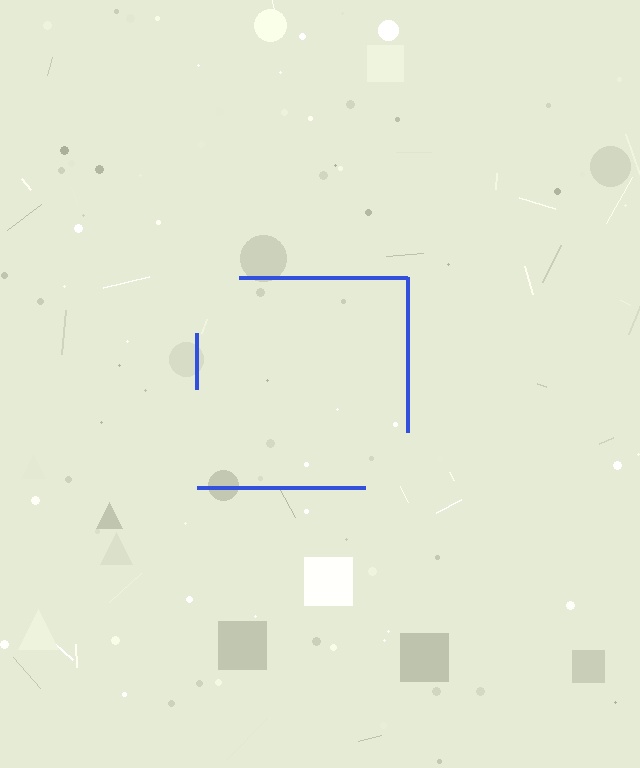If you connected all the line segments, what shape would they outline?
They would outline a square.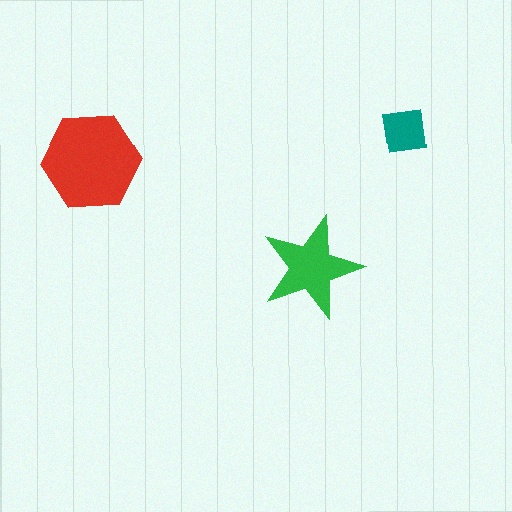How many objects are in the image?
There are 3 objects in the image.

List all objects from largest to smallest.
The red hexagon, the green star, the teal square.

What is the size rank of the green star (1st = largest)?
2nd.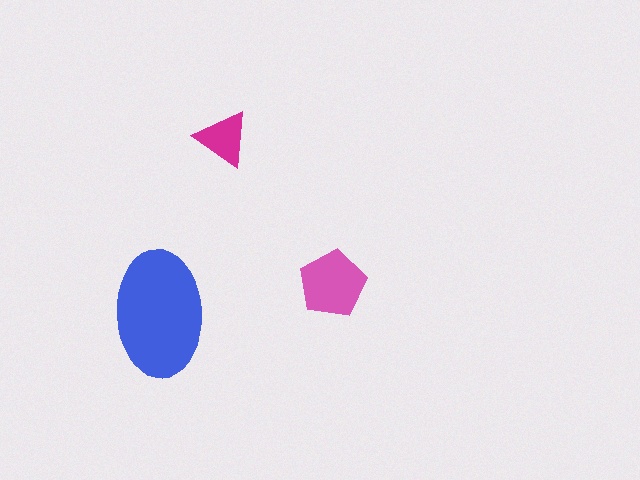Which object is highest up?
The magenta triangle is topmost.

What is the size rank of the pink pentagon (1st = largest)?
2nd.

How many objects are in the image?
There are 3 objects in the image.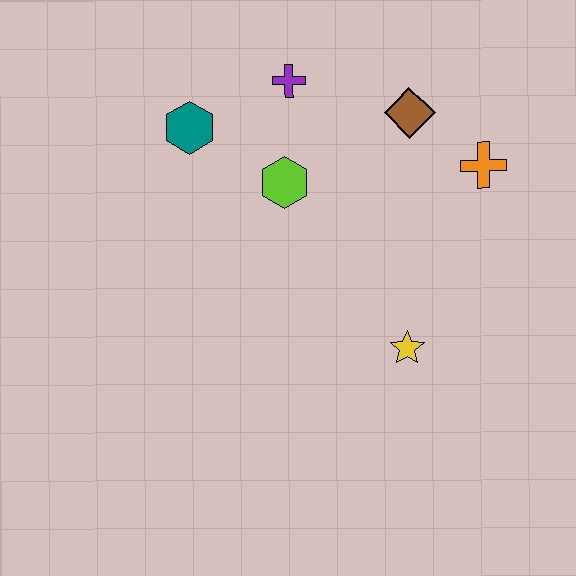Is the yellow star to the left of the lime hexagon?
No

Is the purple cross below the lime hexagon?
No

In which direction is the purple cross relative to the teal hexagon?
The purple cross is to the right of the teal hexagon.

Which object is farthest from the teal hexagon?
The yellow star is farthest from the teal hexagon.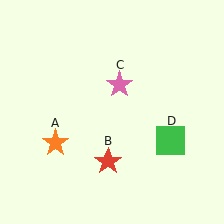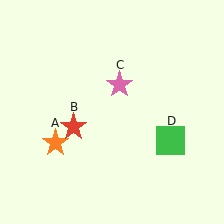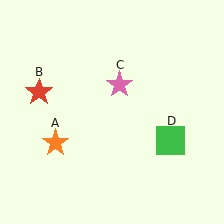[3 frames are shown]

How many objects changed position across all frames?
1 object changed position: red star (object B).